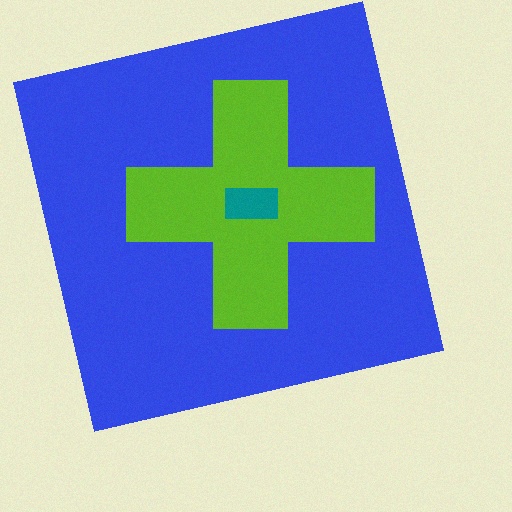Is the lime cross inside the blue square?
Yes.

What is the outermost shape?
The blue square.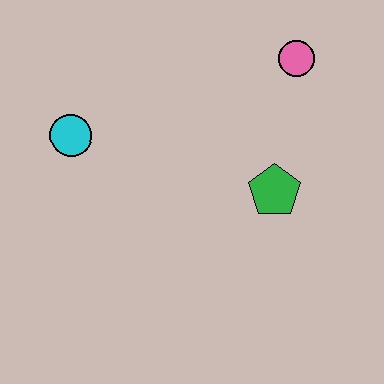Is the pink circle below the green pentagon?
No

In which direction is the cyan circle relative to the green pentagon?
The cyan circle is to the left of the green pentagon.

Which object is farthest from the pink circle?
The cyan circle is farthest from the pink circle.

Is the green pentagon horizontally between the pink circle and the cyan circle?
Yes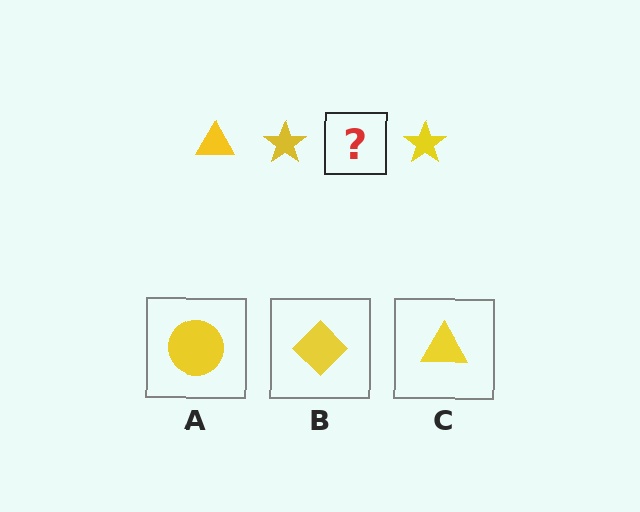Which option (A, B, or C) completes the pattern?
C.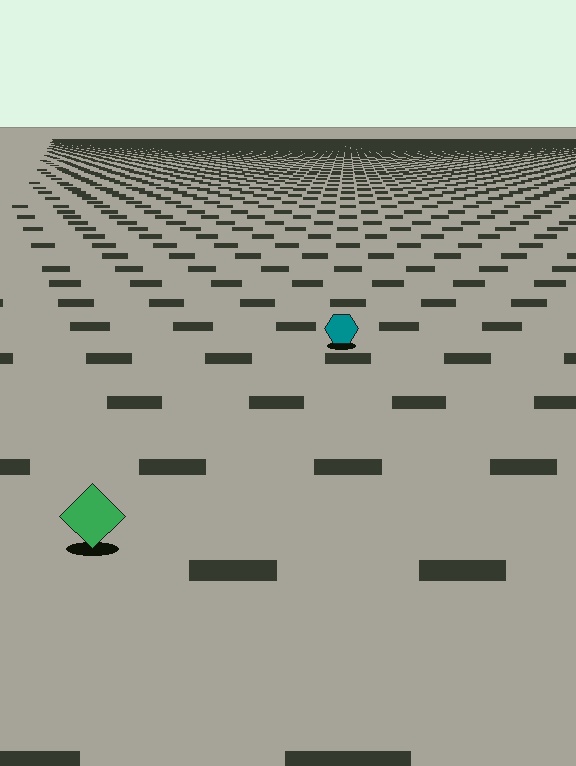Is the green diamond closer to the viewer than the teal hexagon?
Yes. The green diamond is closer — you can tell from the texture gradient: the ground texture is coarser near it.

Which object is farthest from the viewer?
The teal hexagon is farthest from the viewer. It appears smaller and the ground texture around it is denser.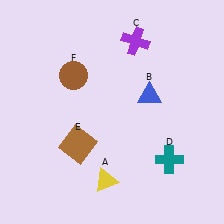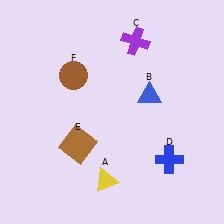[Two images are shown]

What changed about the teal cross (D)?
In Image 1, D is teal. In Image 2, it changed to blue.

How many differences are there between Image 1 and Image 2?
There is 1 difference between the two images.